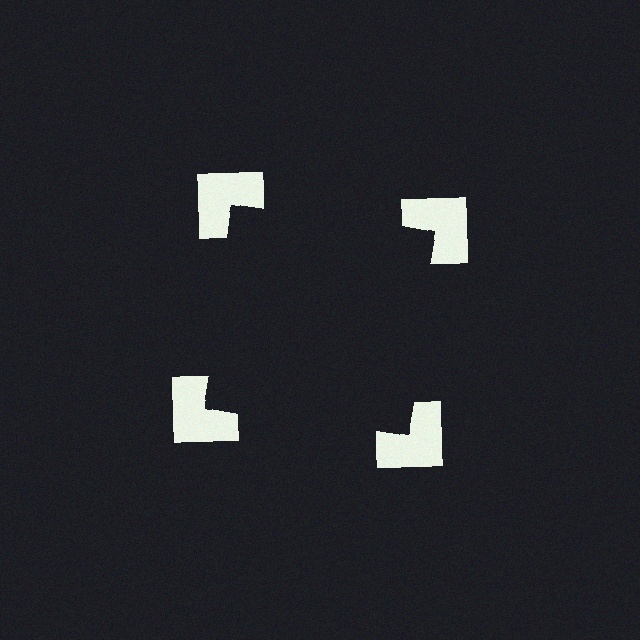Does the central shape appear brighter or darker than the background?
It typically appears slightly darker than the background, even though no actual brightness change is drawn.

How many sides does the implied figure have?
4 sides.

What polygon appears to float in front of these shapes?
An illusory square — its edges are inferred from the aligned wedge cuts in the notched squares, not physically drawn.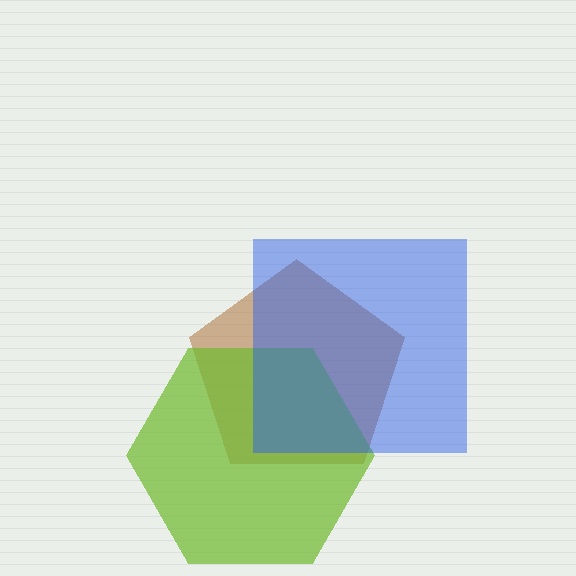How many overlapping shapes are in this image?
There are 3 overlapping shapes in the image.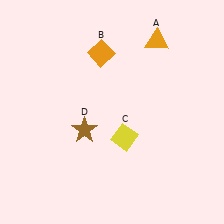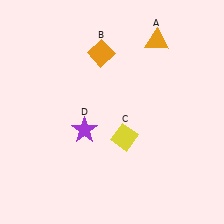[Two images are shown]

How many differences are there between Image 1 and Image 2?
There is 1 difference between the two images.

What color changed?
The star (D) changed from brown in Image 1 to purple in Image 2.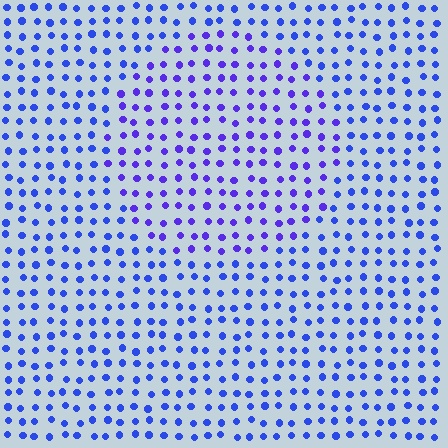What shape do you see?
I see a circle.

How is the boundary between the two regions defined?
The boundary is defined purely by a slight shift in hue (about 24 degrees). Spacing, size, and orientation are identical on both sides.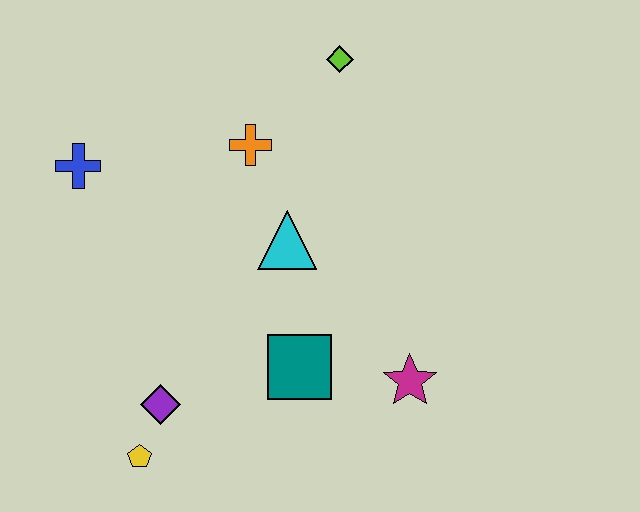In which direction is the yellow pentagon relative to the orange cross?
The yellow pentagon is below the orange cross.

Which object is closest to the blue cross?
The orange cross is closest to the blue cross.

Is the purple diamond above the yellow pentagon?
Yes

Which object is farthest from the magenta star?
The blue cross is farthest from the magenta star.